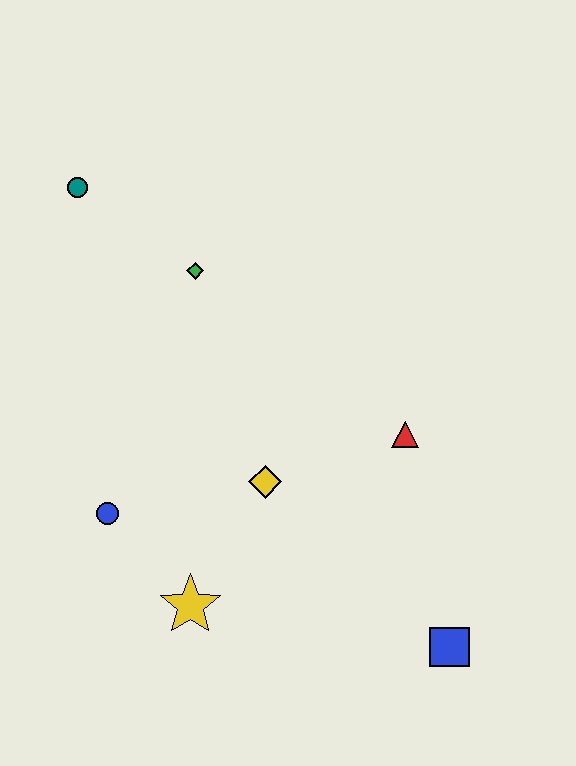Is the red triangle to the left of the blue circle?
No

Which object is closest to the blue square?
The red triangle is closest to the blue square.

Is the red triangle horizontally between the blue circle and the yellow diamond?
No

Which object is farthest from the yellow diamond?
The teal circle is farthest from the yellow diamond.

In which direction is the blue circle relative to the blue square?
The blue circle is to the left of the blue square.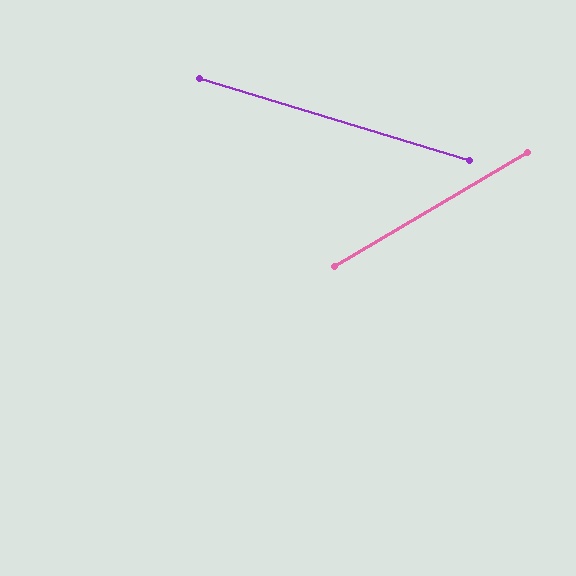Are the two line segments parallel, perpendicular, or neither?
Neither parallel nor perpendicular — they differ by about 47°.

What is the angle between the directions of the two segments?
Approximately 47 degrees.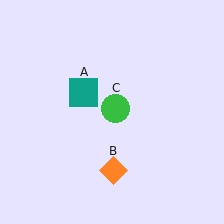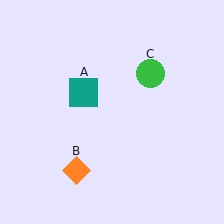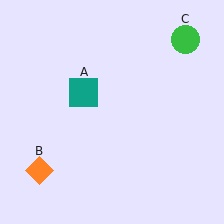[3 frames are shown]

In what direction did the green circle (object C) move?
The green circle (object C) moved up and to the right.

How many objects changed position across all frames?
2 objects changed position: orange diamond (object B), green circle (object C).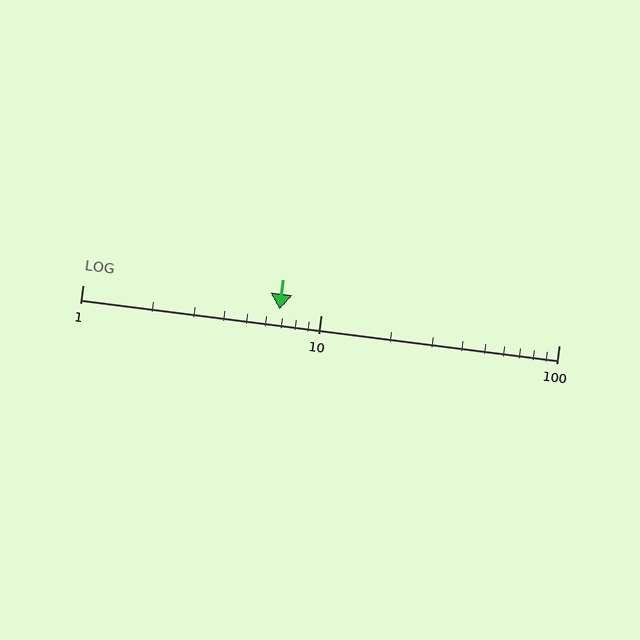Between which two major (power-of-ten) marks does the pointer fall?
The pointer is between 1 and 10.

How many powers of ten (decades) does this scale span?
The scale spans 2 decades, from 1 to 100.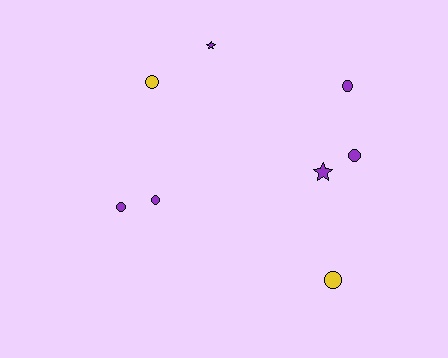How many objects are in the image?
There are 8 objects.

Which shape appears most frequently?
Circle, with 6 objects.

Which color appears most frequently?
Purple, with 6 objects.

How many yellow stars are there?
There are no yellow stars.